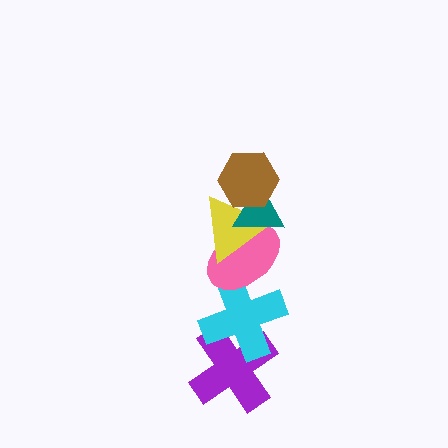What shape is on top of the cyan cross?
The pink ellipse is on top of the cyan cross.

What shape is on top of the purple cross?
The cyan cross is on top of the purple cross.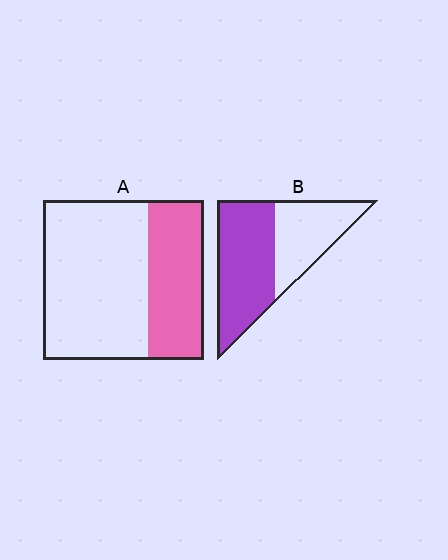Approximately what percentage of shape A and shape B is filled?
A is approximately 35% and B is approximately 60%.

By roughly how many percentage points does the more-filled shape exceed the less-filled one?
By roughly 25 percentage points (B over A).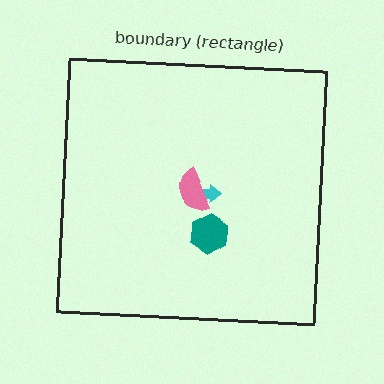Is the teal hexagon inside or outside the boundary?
Inside.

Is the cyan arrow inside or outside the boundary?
Inside.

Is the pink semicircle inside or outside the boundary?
Inside.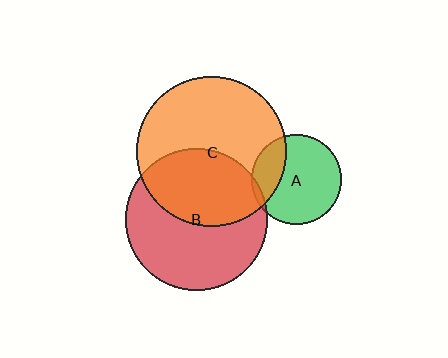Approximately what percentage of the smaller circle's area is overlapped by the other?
Approximately 25%.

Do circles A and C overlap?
Yes.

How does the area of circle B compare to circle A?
Approximately 2.5 times.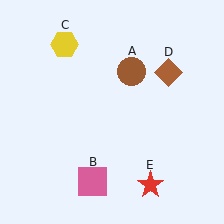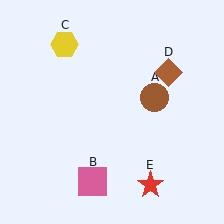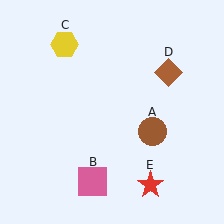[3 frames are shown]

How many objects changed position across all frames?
1 object changed position: brown circle (object A).